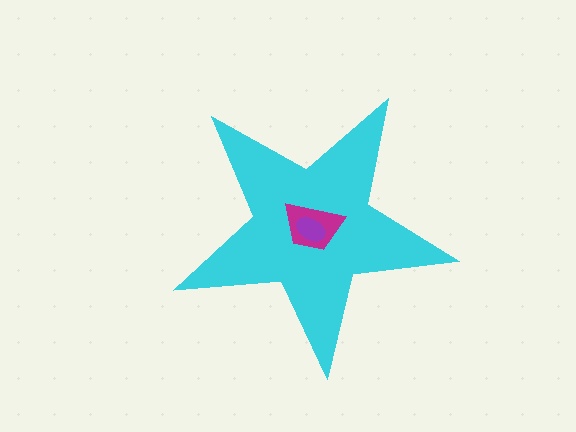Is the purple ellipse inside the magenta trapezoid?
Yes.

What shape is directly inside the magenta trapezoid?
The purple ellipse.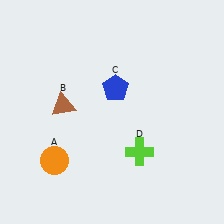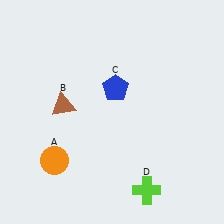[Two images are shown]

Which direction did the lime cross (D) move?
The lime cross (D) moved down.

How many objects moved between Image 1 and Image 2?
1 object moved between the two images.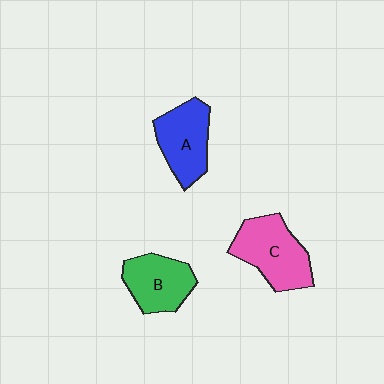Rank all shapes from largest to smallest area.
From largest to smallest: C (pink), A (blue), B (green).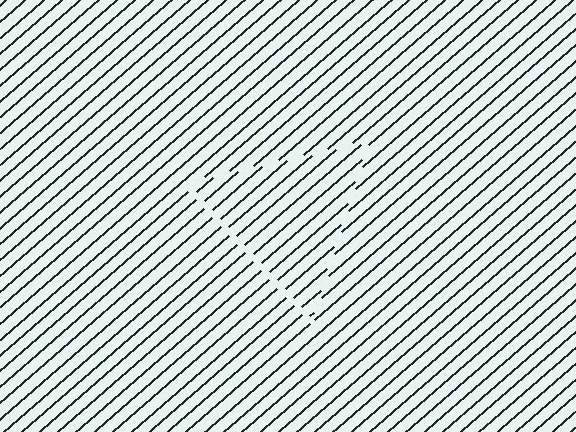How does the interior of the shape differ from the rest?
The interior of the shape contains the same grating, shifted by half a period — the contour is defined by the phase discontinuity where line-ends from the inner and outer gratings abut.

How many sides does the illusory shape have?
3 sides — the line-ends trace a triangle.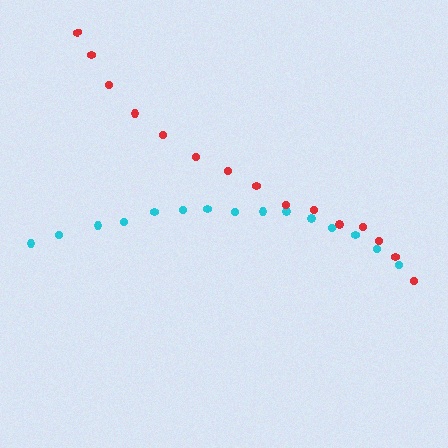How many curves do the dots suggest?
There are 2 distinct paths.